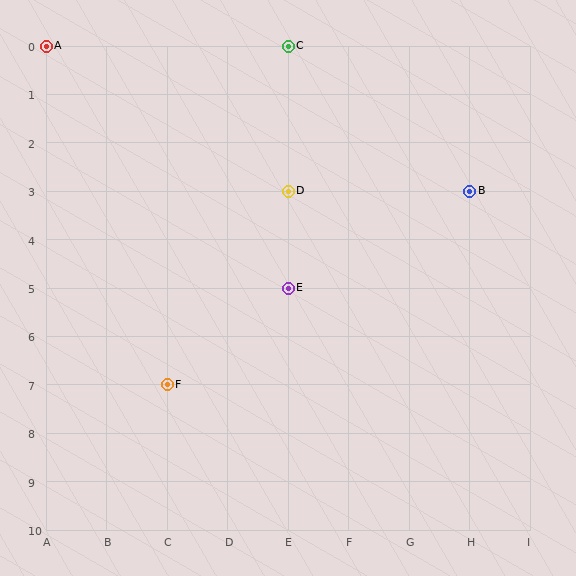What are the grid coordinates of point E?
Point E is at grid coordinates (E, 5).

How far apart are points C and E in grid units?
Points C and E are 5 rows apart.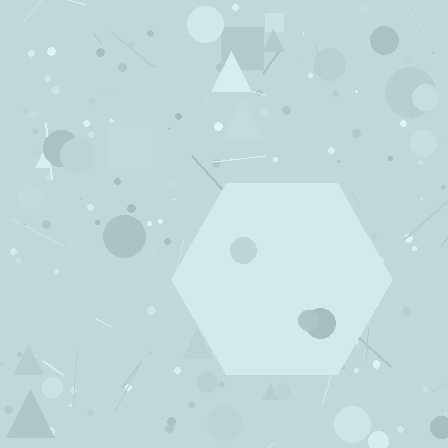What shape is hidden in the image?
A hexagon is hidden in the image.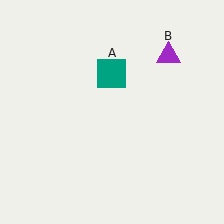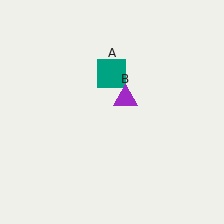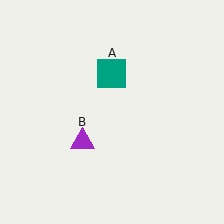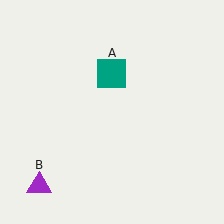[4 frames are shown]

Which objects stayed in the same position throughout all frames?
Teal square (object A) remained stationary.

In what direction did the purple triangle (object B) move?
The purple triangle (object B) moved down and to the left.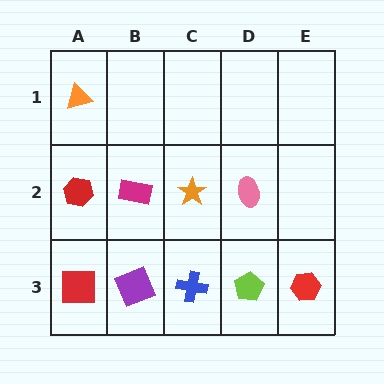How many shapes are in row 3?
5 shapes.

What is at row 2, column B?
A magenta rectangle.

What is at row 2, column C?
An orange star.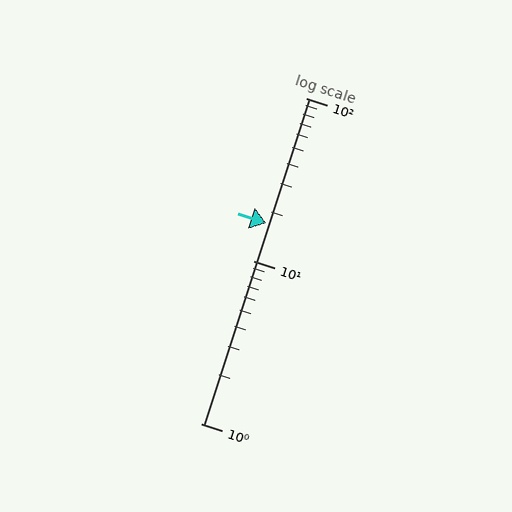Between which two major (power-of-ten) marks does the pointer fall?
The pointer is between 10 and 100.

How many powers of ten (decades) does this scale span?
The scale spans 2 decades, from 1 to 100.